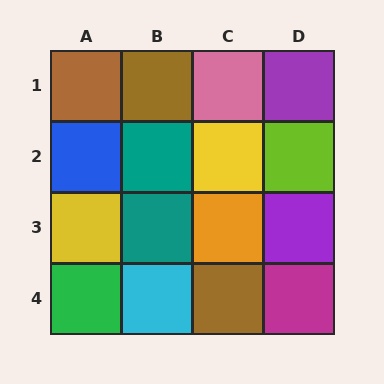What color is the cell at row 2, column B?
Teal.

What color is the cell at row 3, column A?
Yellow.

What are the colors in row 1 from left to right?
Brown, brown, pink, purple.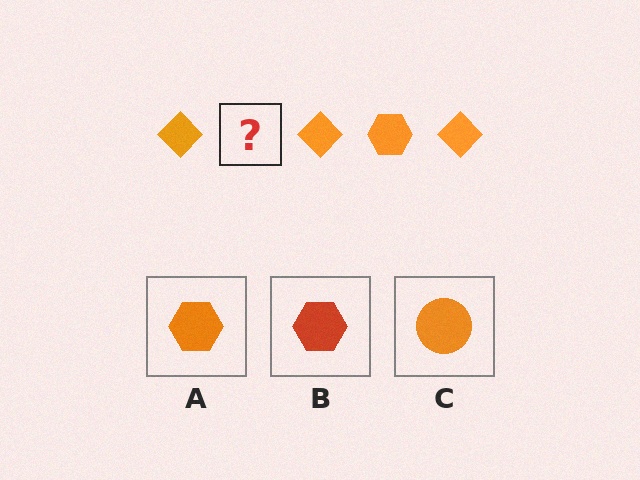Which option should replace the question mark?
Option A.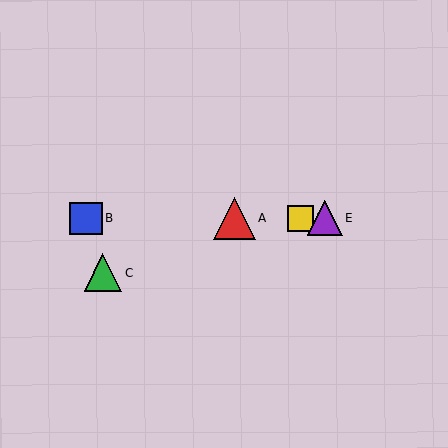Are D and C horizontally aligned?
No, D is at y≈218 and C is at y≈273.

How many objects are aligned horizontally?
4 objects (A, B, D, E) are aligned horizontally.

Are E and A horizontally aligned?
Yes, both are at y≈218.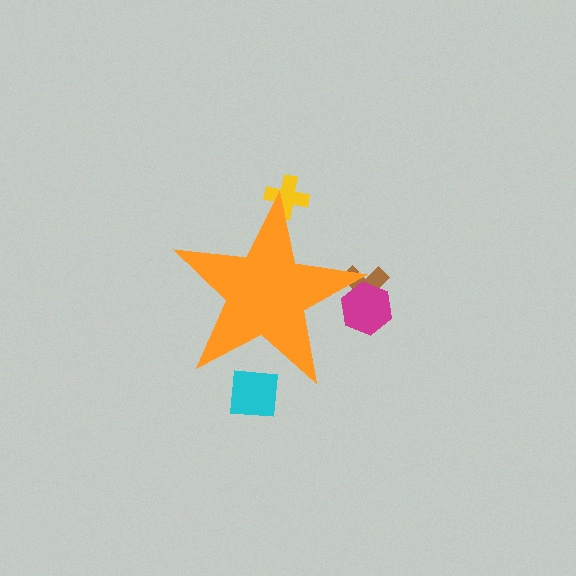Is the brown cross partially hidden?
Yes, the brown cross is partially hidden behind the orange star.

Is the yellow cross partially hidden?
Yes, the yellow cross is partially hidden behind the orange star.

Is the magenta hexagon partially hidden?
Yes, the magenta hexagon is partially hidden behind the orange star.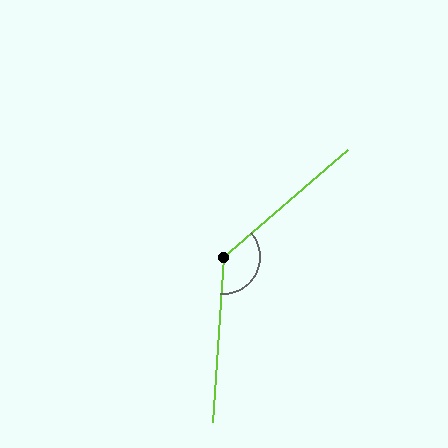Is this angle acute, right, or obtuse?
It is obtuse.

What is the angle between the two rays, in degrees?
Approximately 134 degrees.